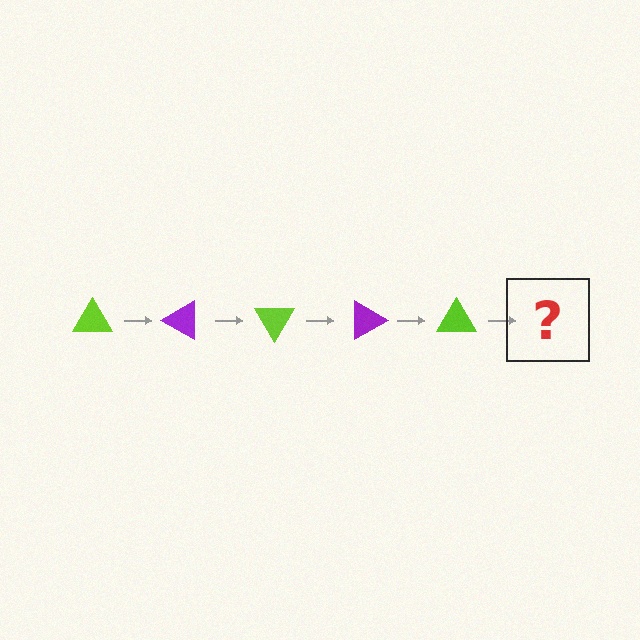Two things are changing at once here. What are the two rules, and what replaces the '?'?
The two rules are that it rotates 30 degrees each step and the color cycles through lime and purple. The '?' should be a purple triangle, rotated 150 degrees from the start.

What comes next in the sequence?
The next element should be a purple triangle, rotated 150 degrees from the start.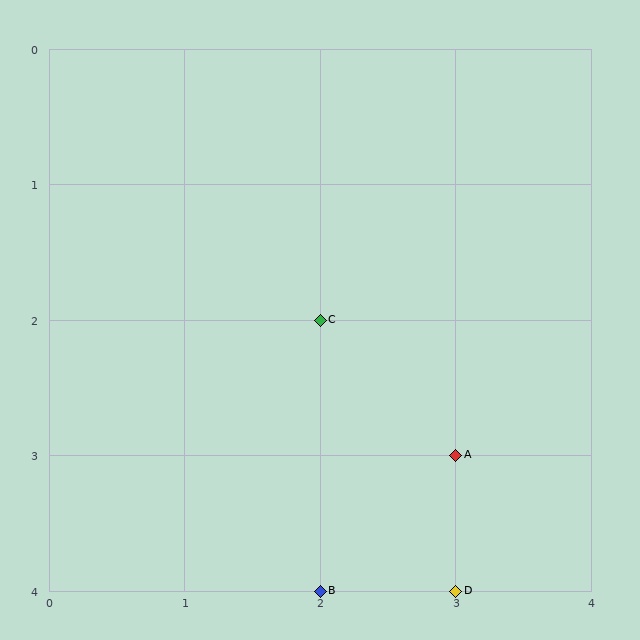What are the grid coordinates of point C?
Point C is at grid coordinates (2, 2).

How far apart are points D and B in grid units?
Points D and B are 1 column apart.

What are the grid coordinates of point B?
Point B is at grid coordinates (2, 4).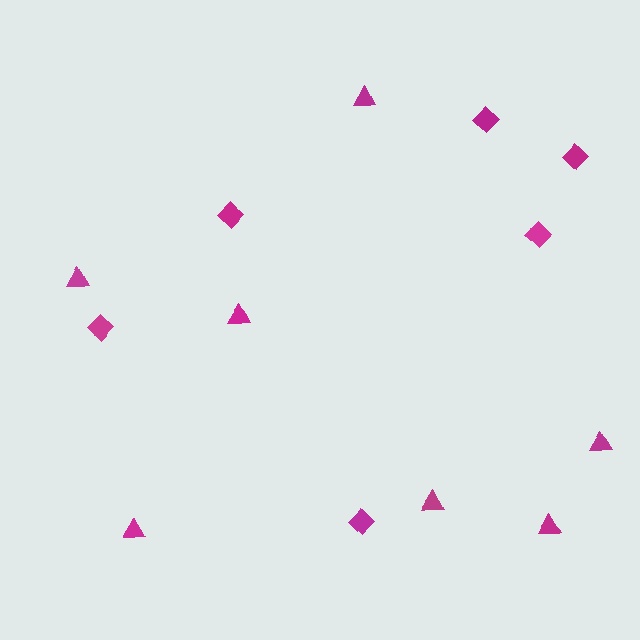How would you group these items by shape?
There are 2 groups: one group of diamonds (6) and one group of triangles (7).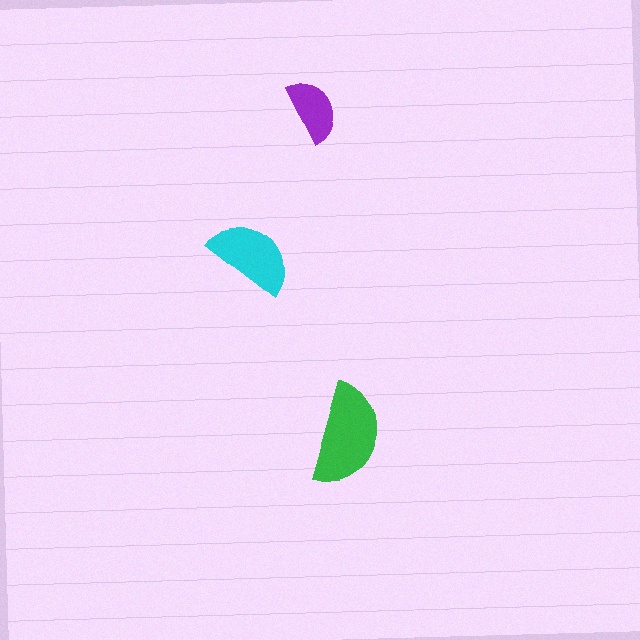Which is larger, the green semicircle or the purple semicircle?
The green one.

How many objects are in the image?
There are 3 objects in the image.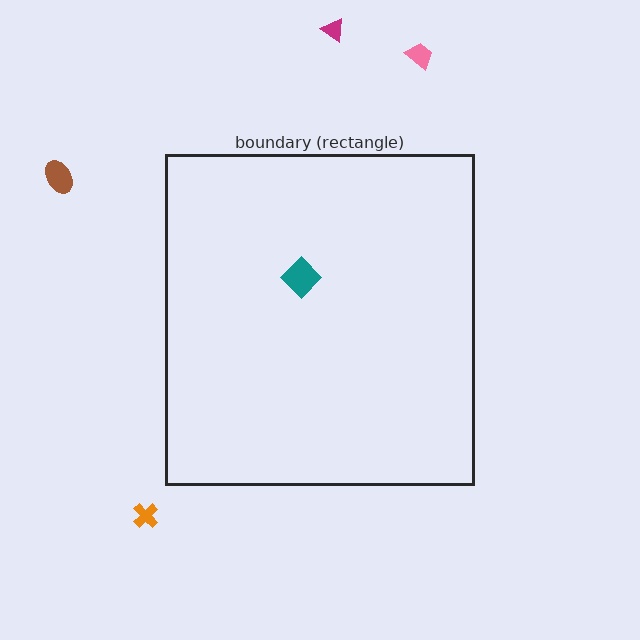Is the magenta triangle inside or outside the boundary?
Outside.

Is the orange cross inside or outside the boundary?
Outside.